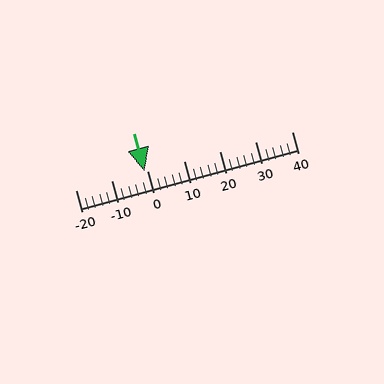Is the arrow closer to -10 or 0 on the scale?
The arrow is closer to 0.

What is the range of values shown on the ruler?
The ruler shows values from -20 to 40.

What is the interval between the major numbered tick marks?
The major tick marks are spaced 10 units apart.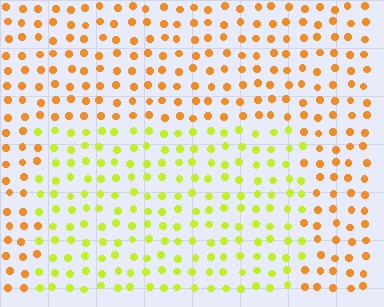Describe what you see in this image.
The image is filled with small orange elements in a uniform arrangement. A rectangle-shaped region is visible where the elements are tinted to a slightly different hue, forming a subtle color boundary.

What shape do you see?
I see a rectangle.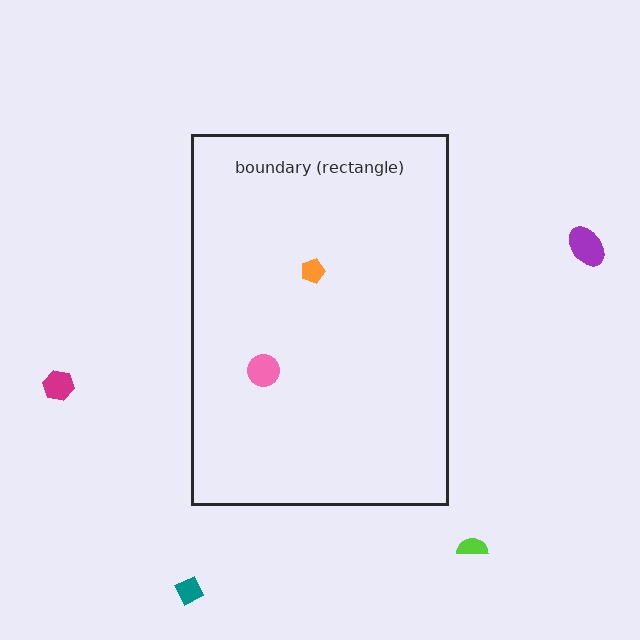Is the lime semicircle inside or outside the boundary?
Outside.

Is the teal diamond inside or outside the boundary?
Outside.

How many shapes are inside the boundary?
2 inside, 4 outside.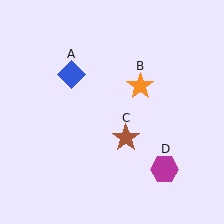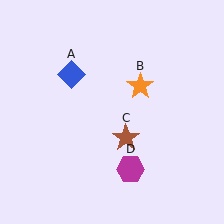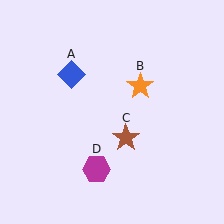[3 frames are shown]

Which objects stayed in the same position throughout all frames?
Blue diamond (object A) and orange star (object B) and brown star (object C) remained stationary.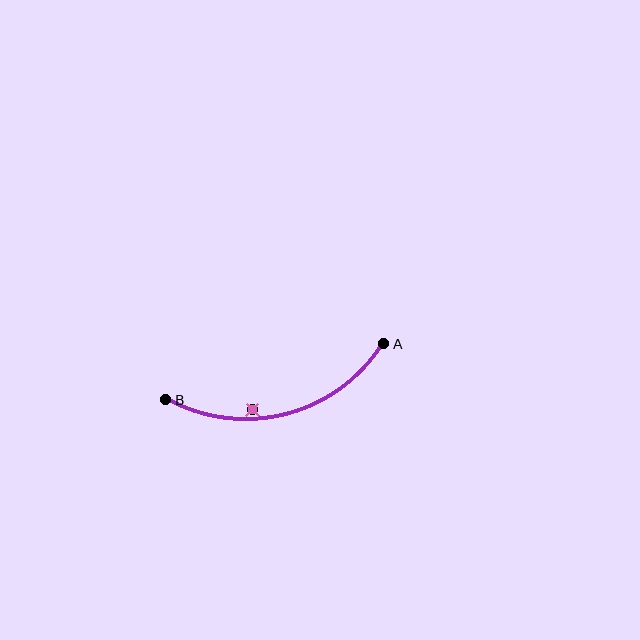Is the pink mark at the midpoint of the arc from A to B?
No — the pink mark does not lie on the arc at all. It sits slightly inside the curve.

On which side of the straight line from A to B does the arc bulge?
The arc bulges below the straight line connecting A and B.